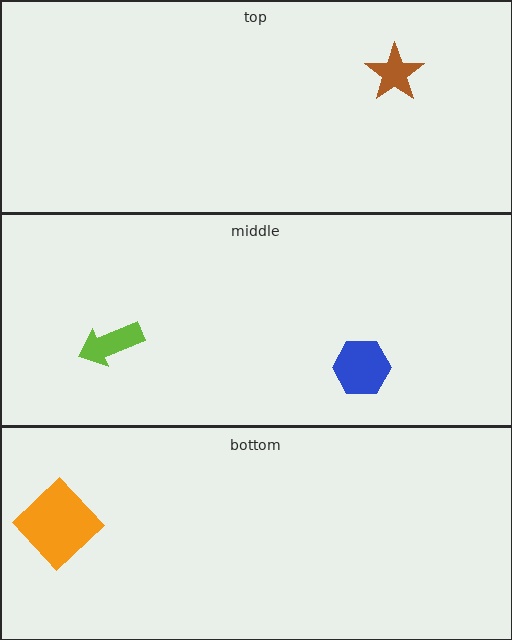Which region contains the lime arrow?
The middle region.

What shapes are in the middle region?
The lime arrow, the blue hexagon.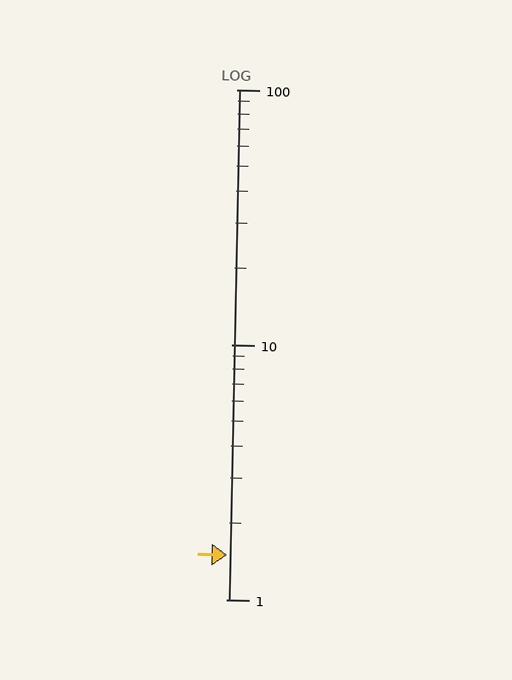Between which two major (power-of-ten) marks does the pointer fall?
The pointer is between 1 and 10.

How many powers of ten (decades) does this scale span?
The scale spans 2 decades, from 1 to 100.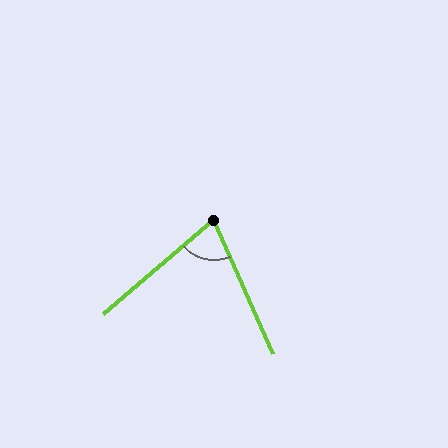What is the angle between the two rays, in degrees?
Approximately 74 degrees.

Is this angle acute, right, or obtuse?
It is acute.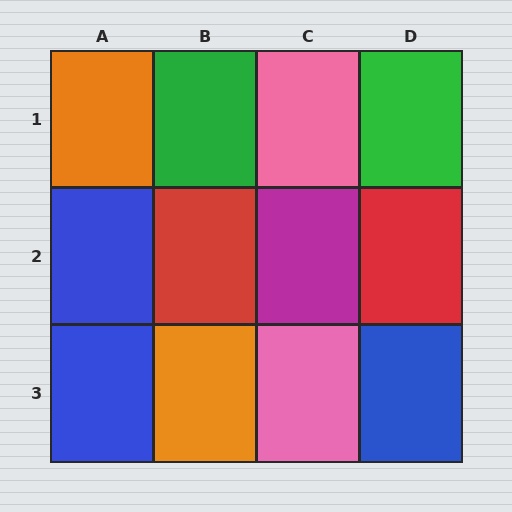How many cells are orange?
2 cells are orange.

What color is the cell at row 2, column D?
Red.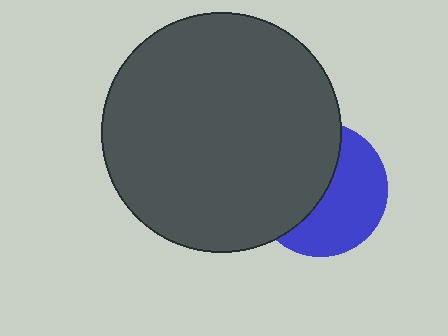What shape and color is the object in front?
The object in front is a dark gray circle.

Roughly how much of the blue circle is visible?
About half of it is visible (roughly 50%).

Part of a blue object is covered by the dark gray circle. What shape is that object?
It is a circle.